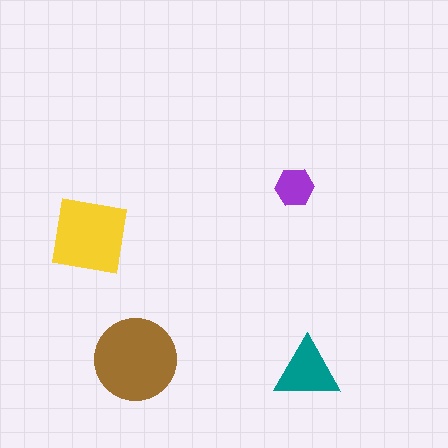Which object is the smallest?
The purple hexagon.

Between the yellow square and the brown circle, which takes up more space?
The brown circle.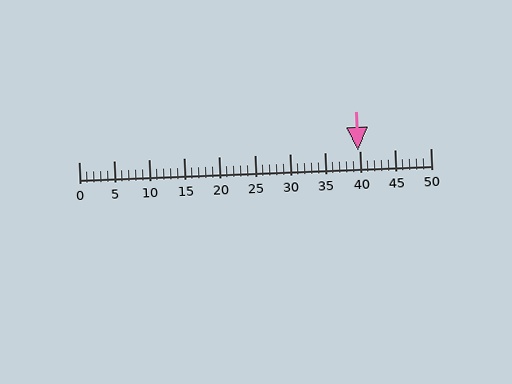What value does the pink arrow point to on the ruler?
The pink arrow points to approximately 40.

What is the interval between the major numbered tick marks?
The major tick marks are spaced 5 units apart.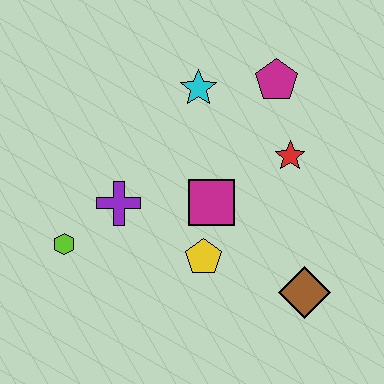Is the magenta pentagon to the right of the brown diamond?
No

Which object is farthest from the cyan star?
The brown diamond is farthest from the cyan star.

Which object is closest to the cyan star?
The magenta pentagon is closest to the cyan star.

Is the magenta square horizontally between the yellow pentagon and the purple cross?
No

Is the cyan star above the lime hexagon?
Yes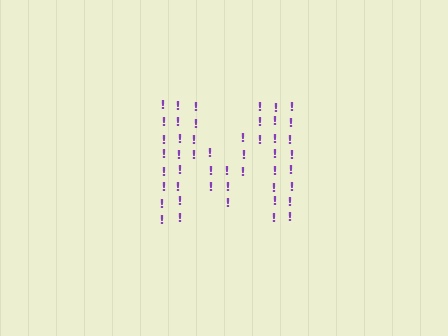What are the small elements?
The small elements are exclamation marks.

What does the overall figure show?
The overall figure shows the letter M.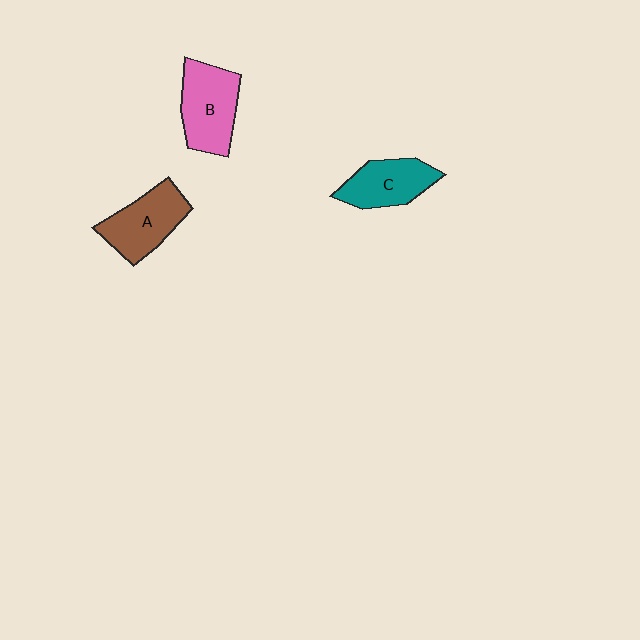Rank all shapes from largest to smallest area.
From largest to smallest: B (pink), A (brown), C (teal).